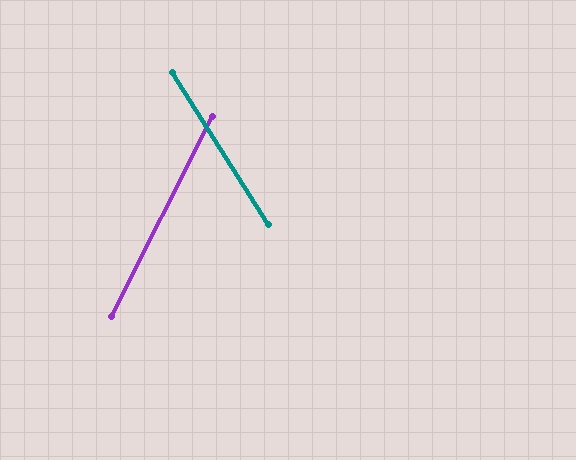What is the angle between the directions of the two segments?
Approximately 59 degrees.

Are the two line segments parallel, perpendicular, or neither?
Neither parallel nor perpendicular — they differ by about 59°.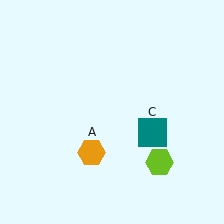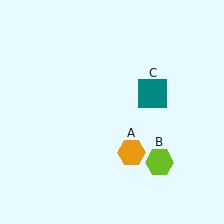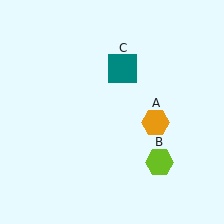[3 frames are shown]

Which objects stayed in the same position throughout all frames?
Lime hexagon (object B) remained stationary.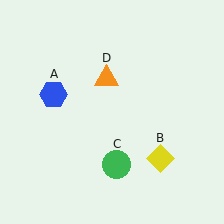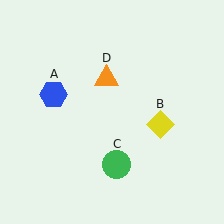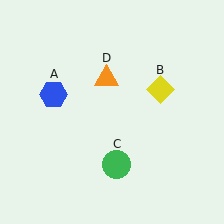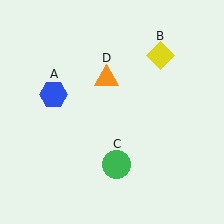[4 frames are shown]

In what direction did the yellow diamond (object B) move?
The yellow diamond (object B) moved up.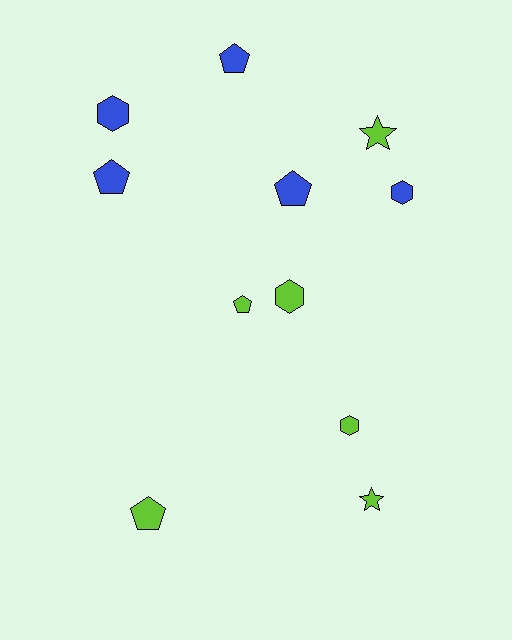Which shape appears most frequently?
Pentagon, with 5 objects.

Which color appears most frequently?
Lime, with 6 objects.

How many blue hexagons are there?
There are 2 blue hexagons.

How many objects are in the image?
There are 11 objects.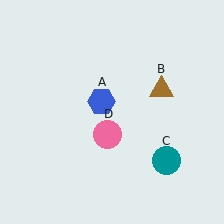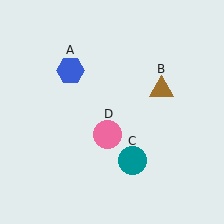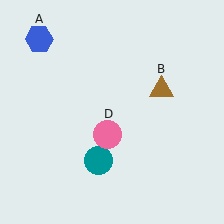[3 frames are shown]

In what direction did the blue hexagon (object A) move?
The blue hexagon (object A) moved up and to the left.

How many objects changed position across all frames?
2 objects changed position: blue hexagon (object A), teal circle (object C).